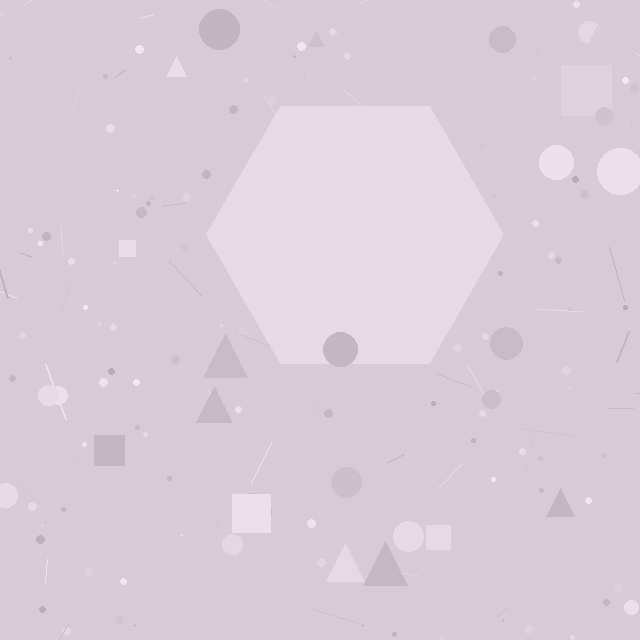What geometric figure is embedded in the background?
A hexagon is embedded in the background.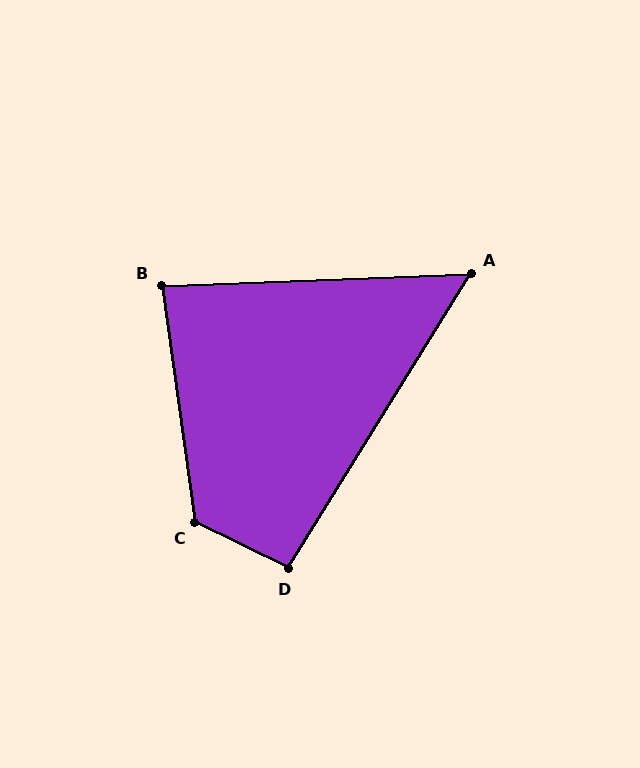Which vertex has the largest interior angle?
C, at approximately 124 degrees.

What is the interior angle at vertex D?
Approximately 96 degrees (obtuse).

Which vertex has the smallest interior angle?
A, at approximately 56 degrees.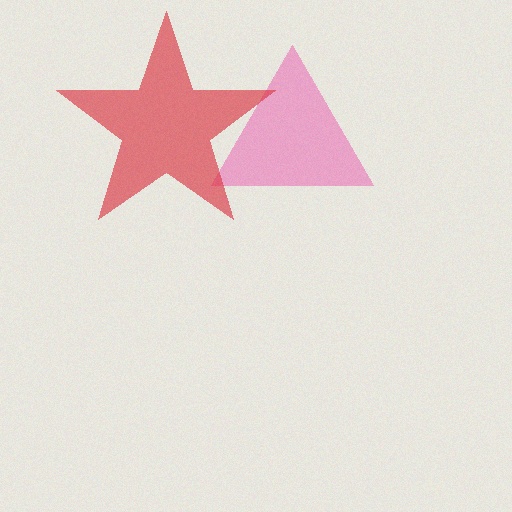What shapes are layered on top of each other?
The layered shapes are: a pink triangle, a red star.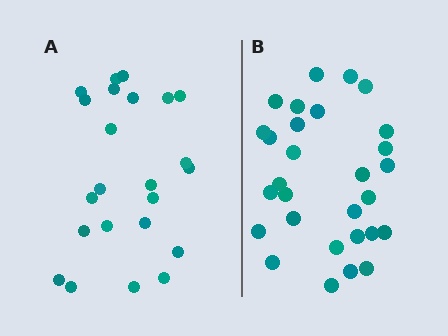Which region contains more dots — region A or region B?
Region B (the right region) has more dots.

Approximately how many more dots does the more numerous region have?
Region B has about 6 more dots than region A.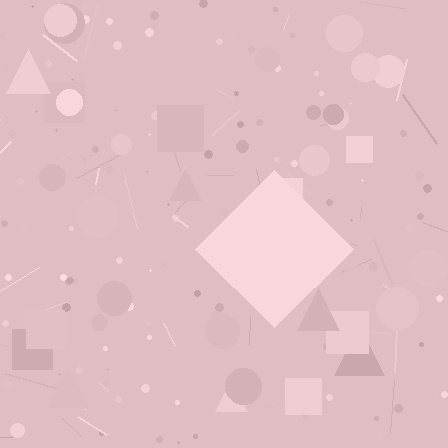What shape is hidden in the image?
A diamond is hidden in the image.